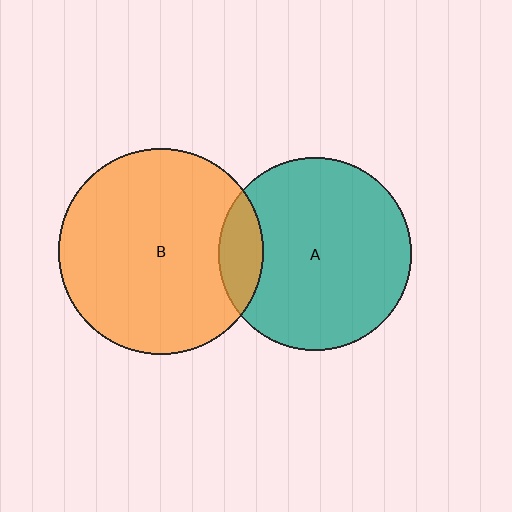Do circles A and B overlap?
Yes.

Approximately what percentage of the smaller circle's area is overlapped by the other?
Approximately 15%.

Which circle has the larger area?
Circle B (orange).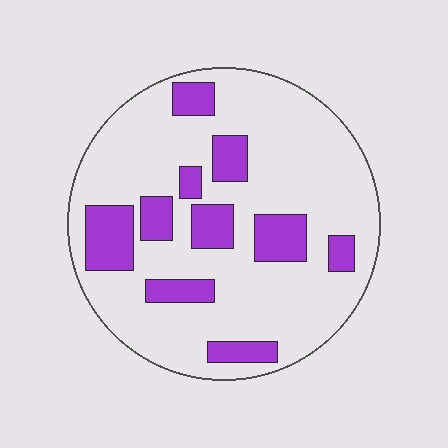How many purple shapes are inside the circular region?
10.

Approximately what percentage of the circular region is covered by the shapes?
Approximately 20%.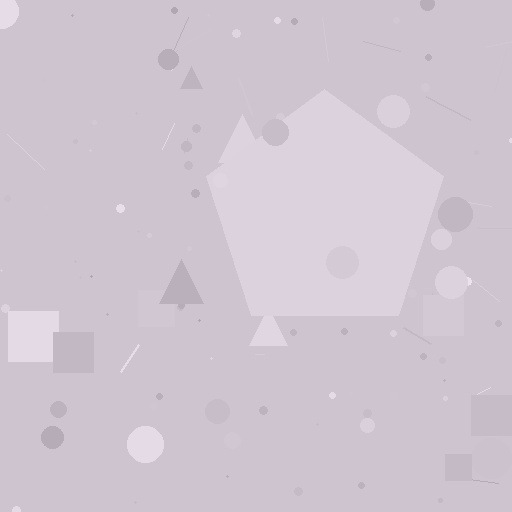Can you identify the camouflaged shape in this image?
The camouflaged shape is a pentagon.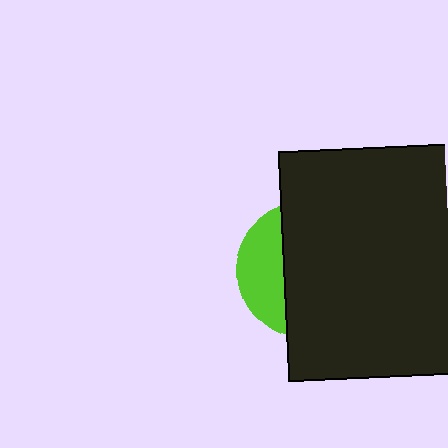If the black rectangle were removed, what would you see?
You would see the complete lime circle.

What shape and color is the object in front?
The object in front is a black rectangle.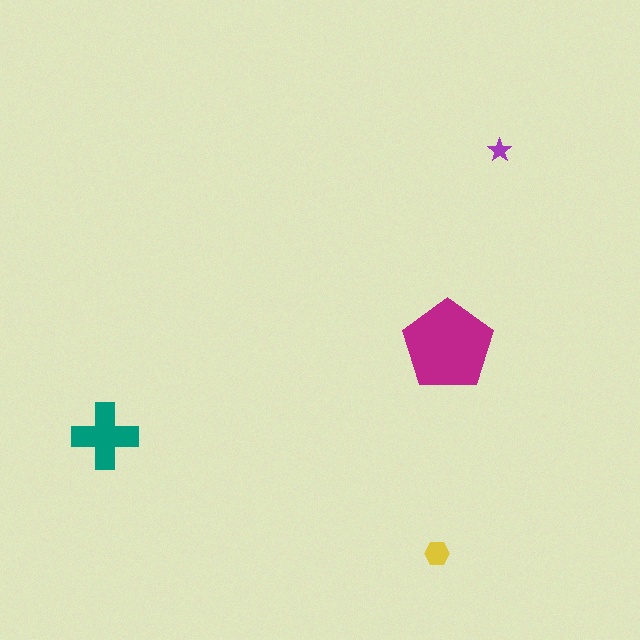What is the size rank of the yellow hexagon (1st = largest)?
3rd.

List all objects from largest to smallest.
The magenta pentagon, the teal cross, the yellow hexagon, the purple star.